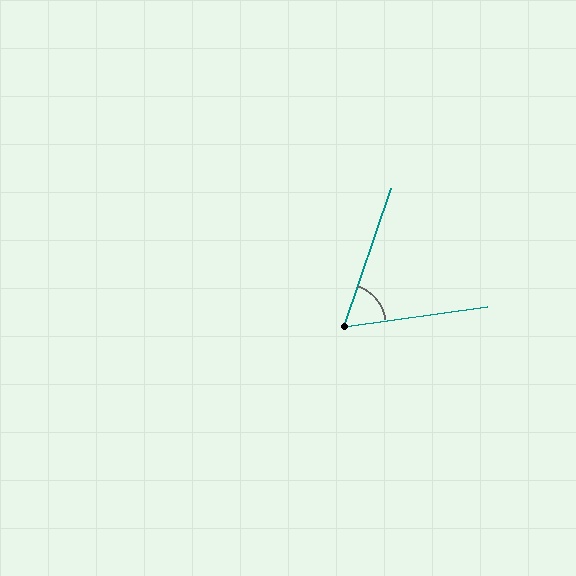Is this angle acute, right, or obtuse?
It is acute.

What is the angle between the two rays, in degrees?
Approximately 63 degrees.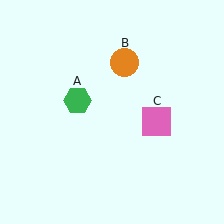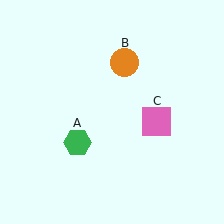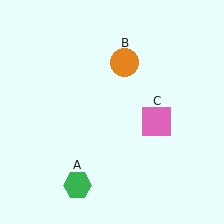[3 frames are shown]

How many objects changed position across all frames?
1 object changed position: green hexagon (object A).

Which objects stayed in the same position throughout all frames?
Orange circle (object B) and pink square (object C) remained stationary.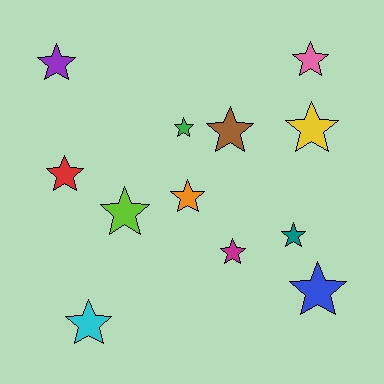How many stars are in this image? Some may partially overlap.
There are 12 stars.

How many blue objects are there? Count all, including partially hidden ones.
There is 1 blue object.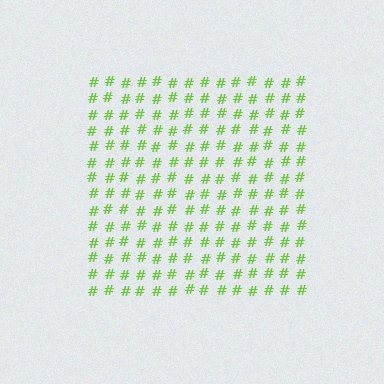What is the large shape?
The large shape is a square.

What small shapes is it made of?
It is made of small hash symbols.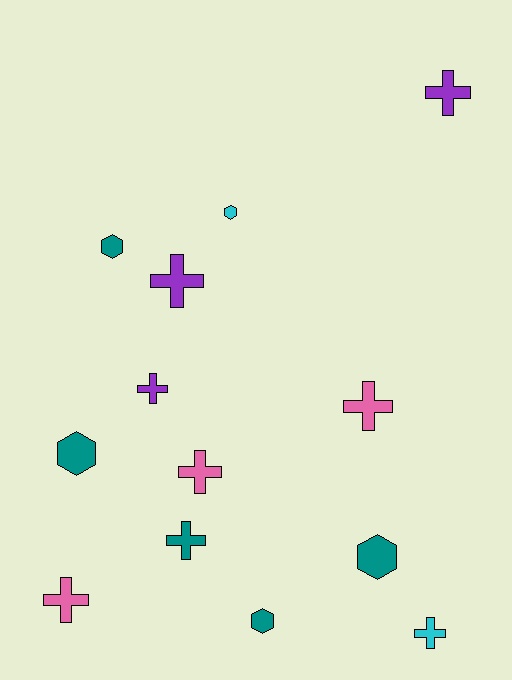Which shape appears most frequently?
Cross, with 8 objects.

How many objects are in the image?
There are 13 objects.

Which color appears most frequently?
Teal, with 5 objects.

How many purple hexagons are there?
There are no purple hexagons.